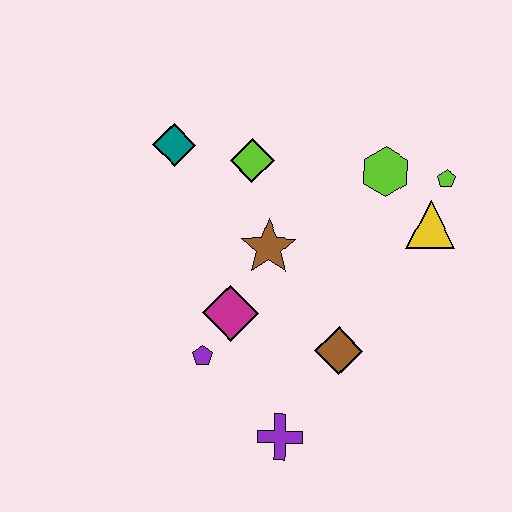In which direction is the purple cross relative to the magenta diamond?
The purple cross is below the magenta diamond.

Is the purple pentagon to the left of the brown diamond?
Yes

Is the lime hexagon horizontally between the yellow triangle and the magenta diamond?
Yes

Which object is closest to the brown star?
The magenta diamond is closest to the brown star.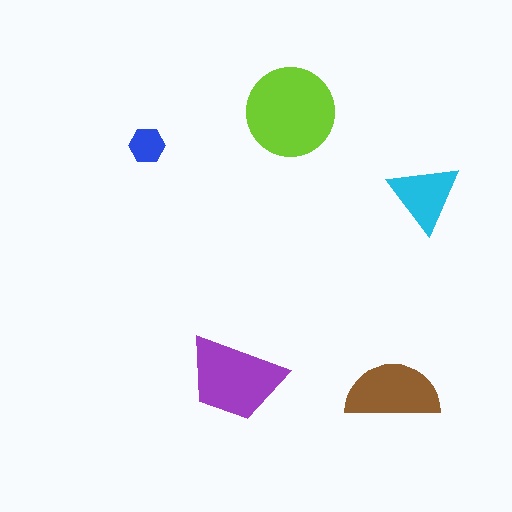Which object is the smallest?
The blue hexagon.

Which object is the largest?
The lime circle.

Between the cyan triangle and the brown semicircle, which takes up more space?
The brown semicircle.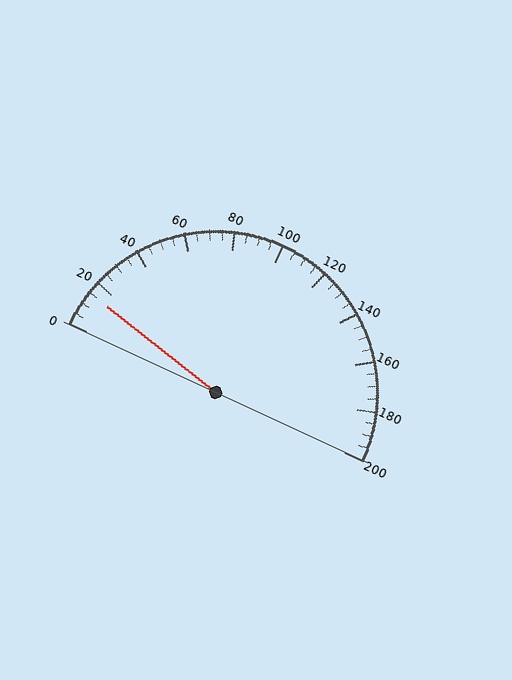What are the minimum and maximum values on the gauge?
The gauge ranges from 0 to 200.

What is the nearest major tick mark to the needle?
The nearest major tick mark is 20.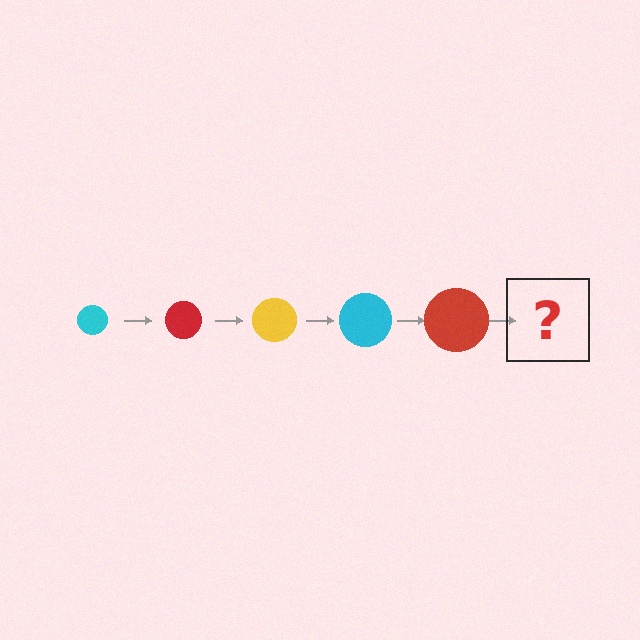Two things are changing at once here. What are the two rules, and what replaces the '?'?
The two rules are that the circle grows larger each step and the color cycles through cyan, red, and yellow. The '?' should be a yellow circle, larger than the previous one.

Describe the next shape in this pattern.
It should be a yellow circle, larger than the previous one.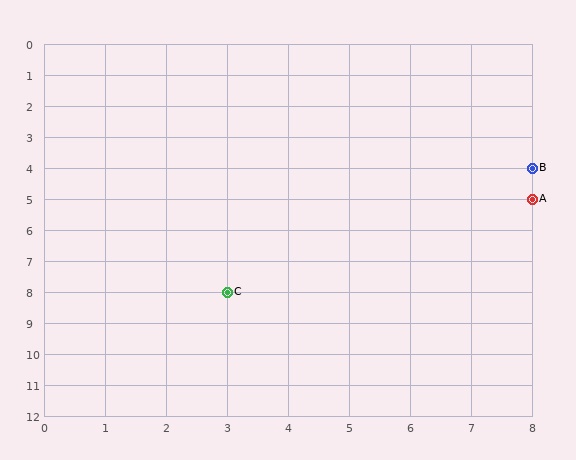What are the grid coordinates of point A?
Point A is at grid coordinates (8, 5).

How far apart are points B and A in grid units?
Points B and A are 1 row apart.